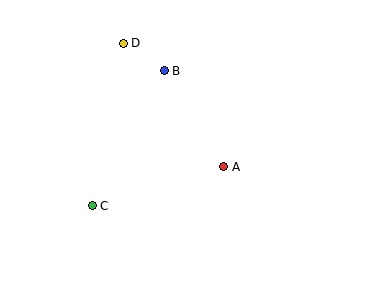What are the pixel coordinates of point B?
Point B is at (164, 71).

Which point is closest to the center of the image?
Point A at (224, 167) is closest to the center.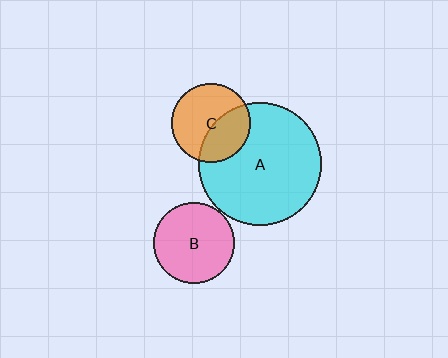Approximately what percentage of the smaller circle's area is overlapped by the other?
Approximately 40%.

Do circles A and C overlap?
Yes.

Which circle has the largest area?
Circle A (cyan).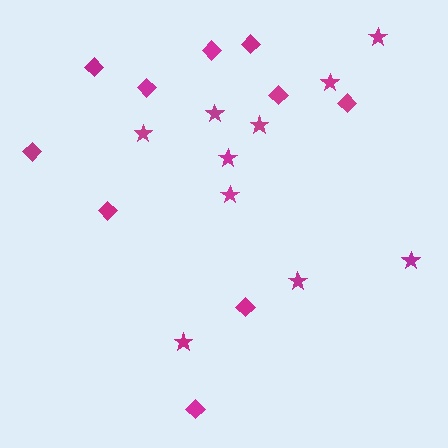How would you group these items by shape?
There are 2 groups: one group of stars (10) and one group of diamonds (10).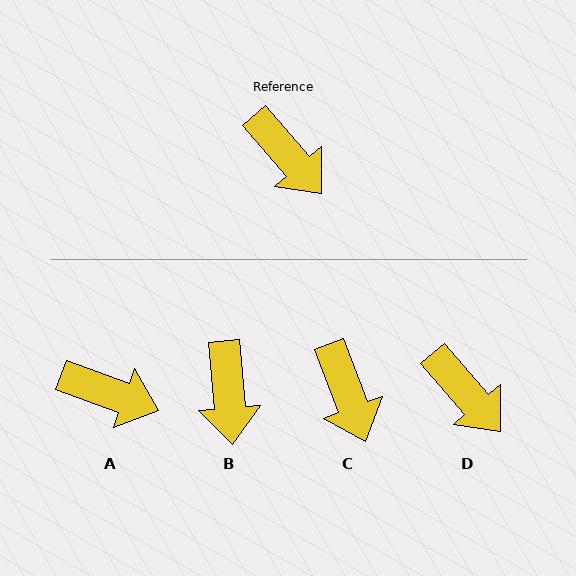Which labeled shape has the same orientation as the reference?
D.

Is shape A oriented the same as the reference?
No, it is off by about 29 degrees.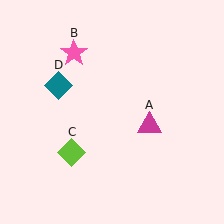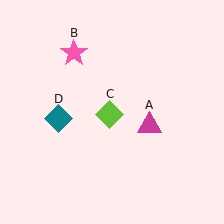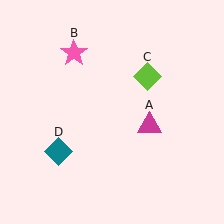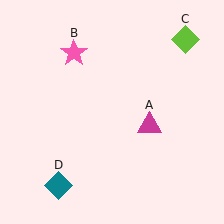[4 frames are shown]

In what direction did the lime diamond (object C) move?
The lime diamond (object C) moved up and to the right.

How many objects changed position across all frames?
2 objects changed position: lime diamond (object C), teal diamond (object D).